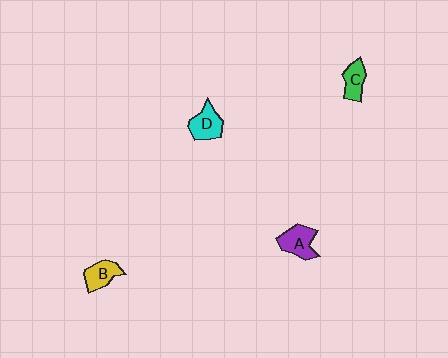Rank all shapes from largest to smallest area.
From largest to smallest: A (purple), D (cyan), B (yellow), C (green).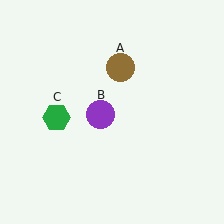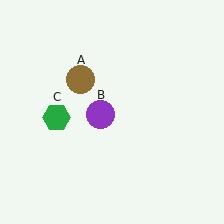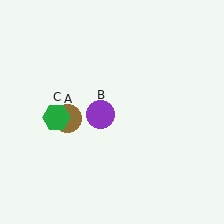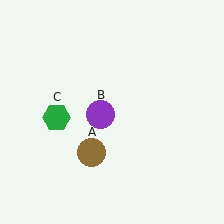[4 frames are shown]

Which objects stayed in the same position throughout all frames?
Purple circle (object B) and green hexagon (object C) remained stationary.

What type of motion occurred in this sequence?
The brown circle (object A) rotated counterclockwise around the center of the scene.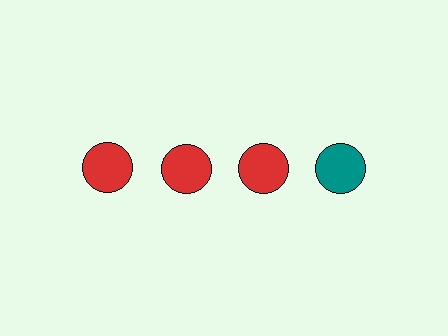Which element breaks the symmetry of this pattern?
The teal circle in the top row, second from right column breaks the symmetry. All other shapes are red circles.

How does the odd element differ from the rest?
It has a different color: teal instead of red.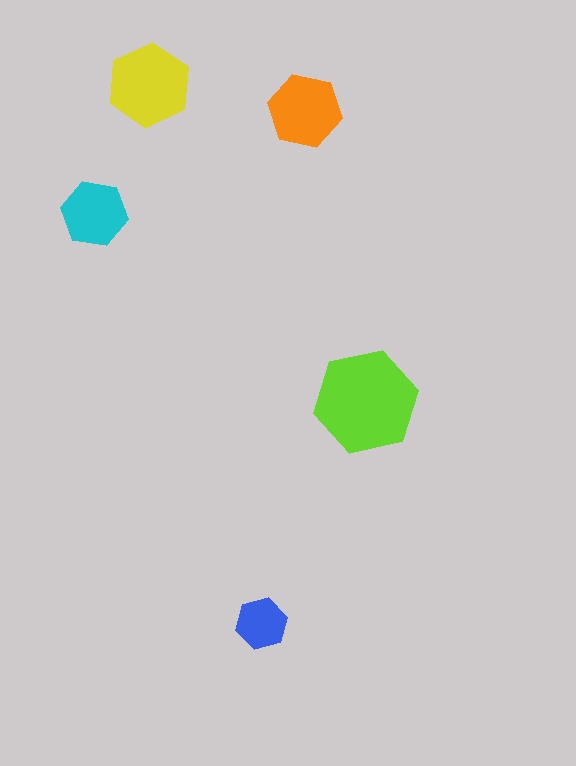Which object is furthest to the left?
The cyan hexagon is leftmost.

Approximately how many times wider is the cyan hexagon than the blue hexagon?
About 1.5 times wider.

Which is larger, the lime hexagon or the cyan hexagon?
The lime one.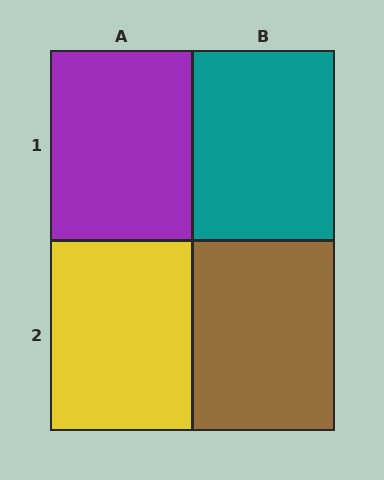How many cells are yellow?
1 cell is yellow.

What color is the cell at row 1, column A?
Purple.